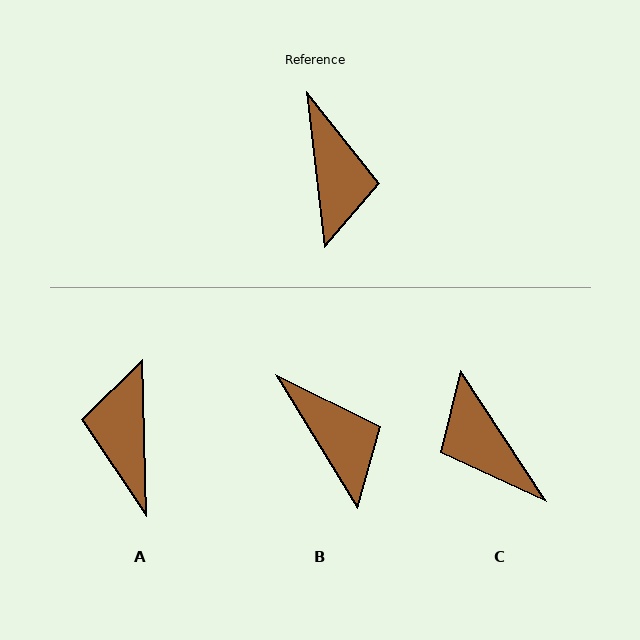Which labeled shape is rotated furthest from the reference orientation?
A, about 175 degrees away.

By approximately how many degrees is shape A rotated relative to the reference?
Approximately 175 degrees counter-clockwise.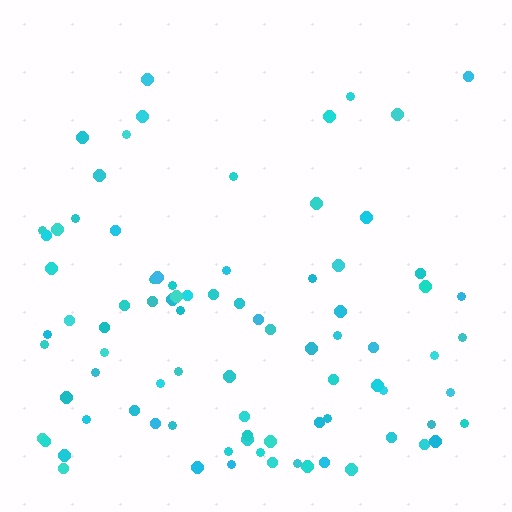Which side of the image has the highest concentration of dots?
The bottom.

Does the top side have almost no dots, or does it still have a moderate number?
Still a moderate number, just noticeably fewer than the bottom.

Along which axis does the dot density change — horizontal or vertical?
Vertical.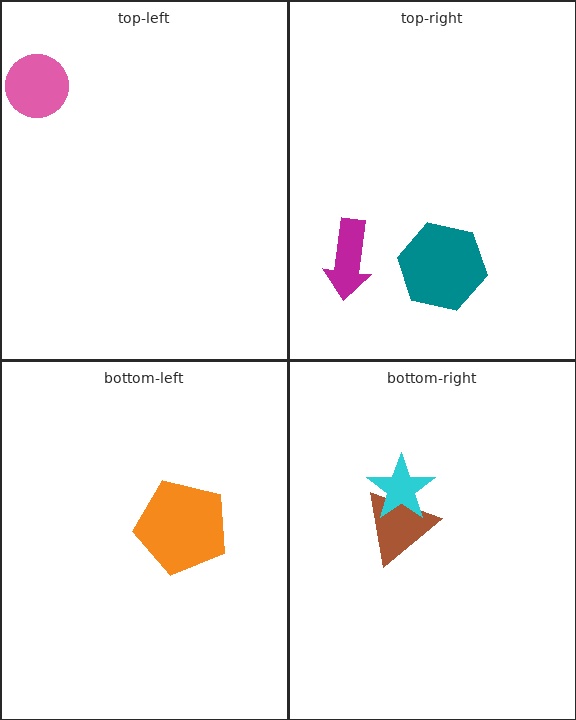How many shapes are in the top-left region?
1.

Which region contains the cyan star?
The bottom-right region.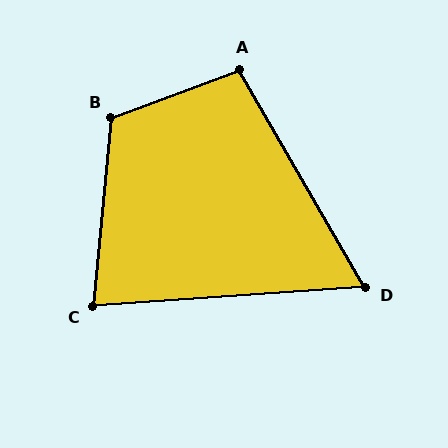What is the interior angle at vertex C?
Approximately 80 degrees (acute).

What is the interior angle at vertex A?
Approximately 100 degrees (obtuse).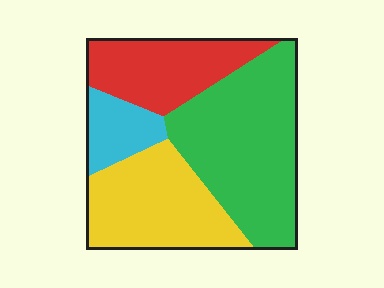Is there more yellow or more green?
Green.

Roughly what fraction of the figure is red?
Red takes up between a sixth and a third of the figure.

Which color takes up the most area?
Green, at roughly 40%.